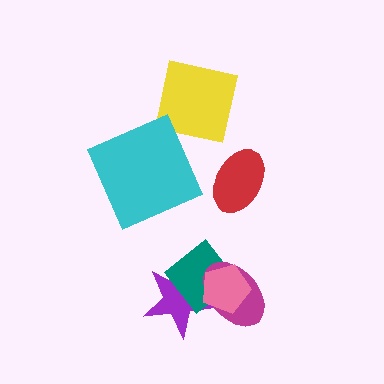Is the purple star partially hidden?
Yes, it is partially covered by another shape.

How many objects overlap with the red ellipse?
0 objects overlap with the red ellipse.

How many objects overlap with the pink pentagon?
3 objects overlap with the pink pentagon.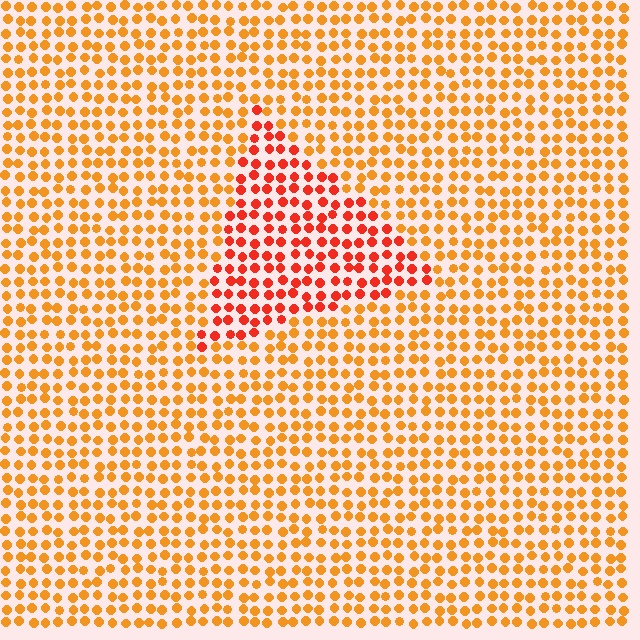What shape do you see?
I see a triangle.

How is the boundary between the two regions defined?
The boundary is defined purely by a slight shift in hue (about 30 degrees). Spacing, size, and orientation are identical on both sides.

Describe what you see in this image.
The image is filled with small orange elements in a uniform arrangement. A triangle-shaped region is visible where the elements are tinted to a slightly different hue, forming a subtle color boundary.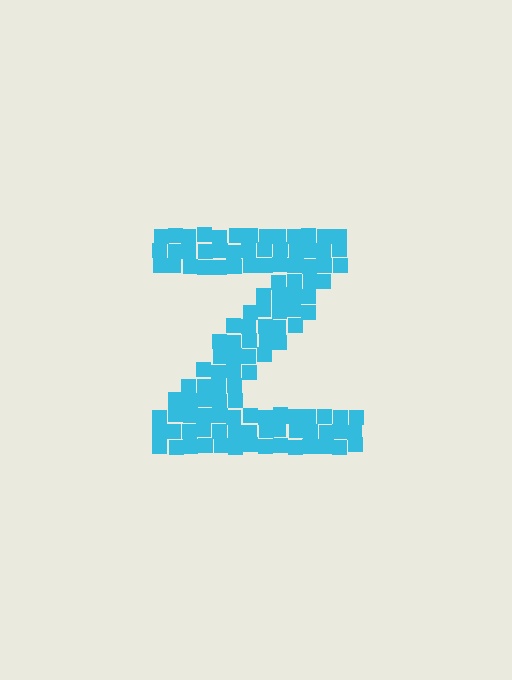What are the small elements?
The small elements are squares.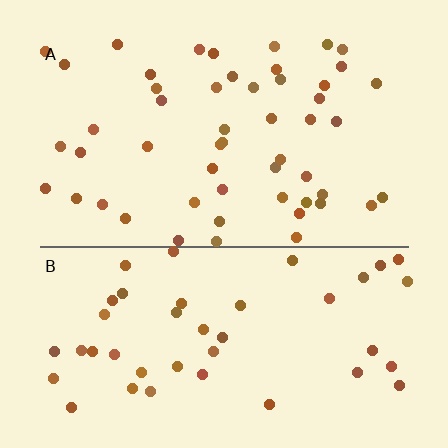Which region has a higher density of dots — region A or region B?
A (the top).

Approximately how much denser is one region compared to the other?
Approximately 1.2× — region A over region B.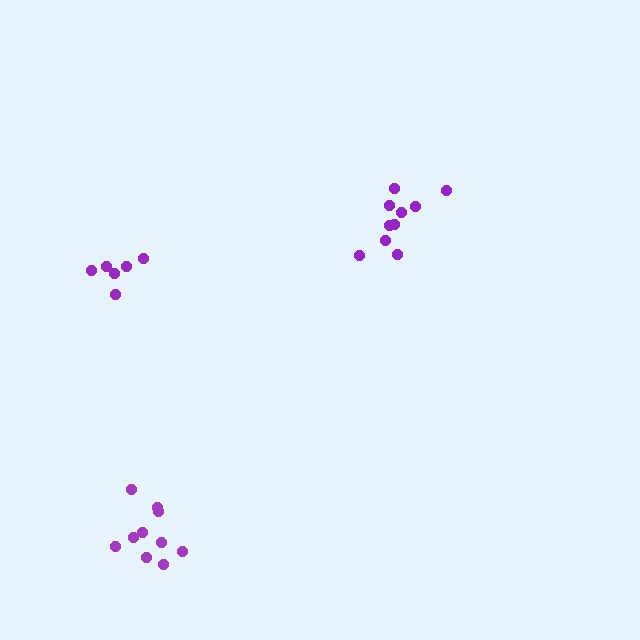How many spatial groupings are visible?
There are 3 spatial groupings.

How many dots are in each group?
Group 1: 10 dots, Group 2: 6 dots, Group 3: 10 dots (26 total).